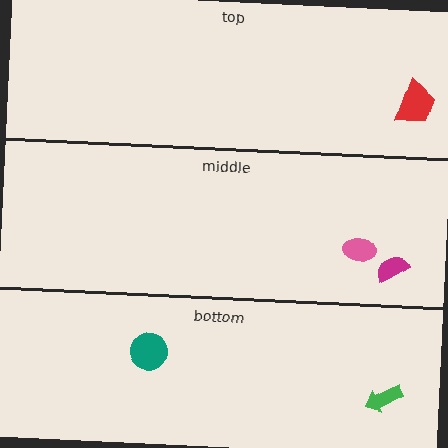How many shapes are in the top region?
1.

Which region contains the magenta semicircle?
The middle region.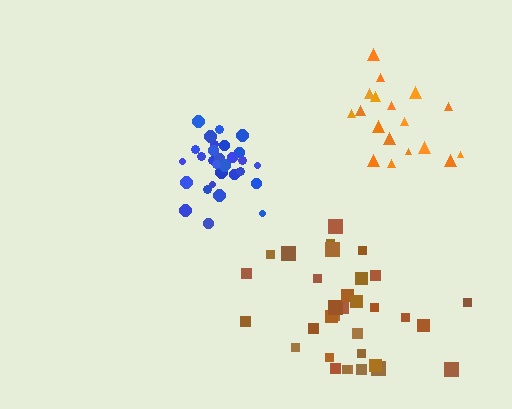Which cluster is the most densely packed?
Blue.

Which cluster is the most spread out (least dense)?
Brown.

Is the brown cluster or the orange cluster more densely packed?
Orange.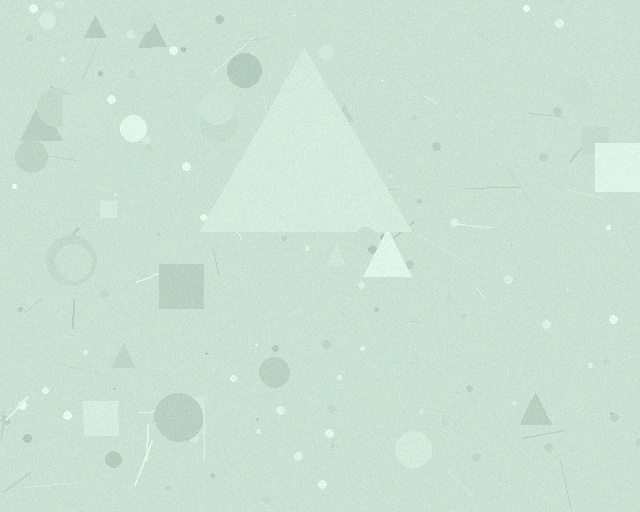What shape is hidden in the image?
A triangle is hidden in the image.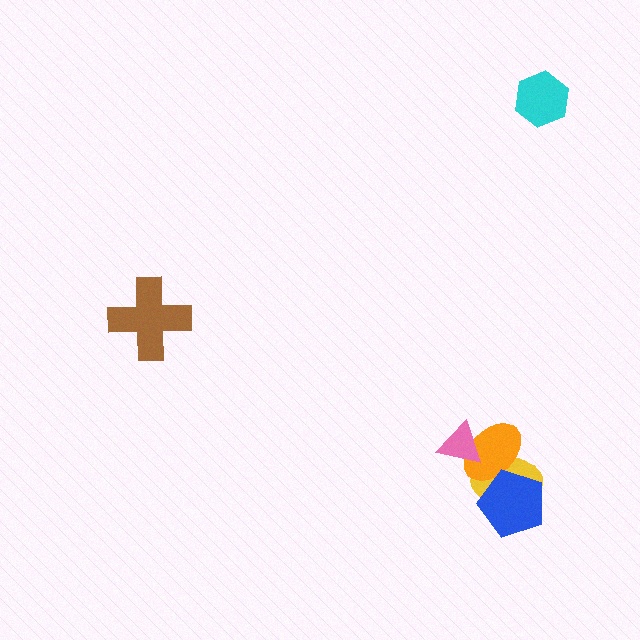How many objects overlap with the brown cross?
0 objects overlap with the brown cross.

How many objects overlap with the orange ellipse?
3 objects overlap with the orange ellipse.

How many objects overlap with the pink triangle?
1 object overlaps with the pink triangle.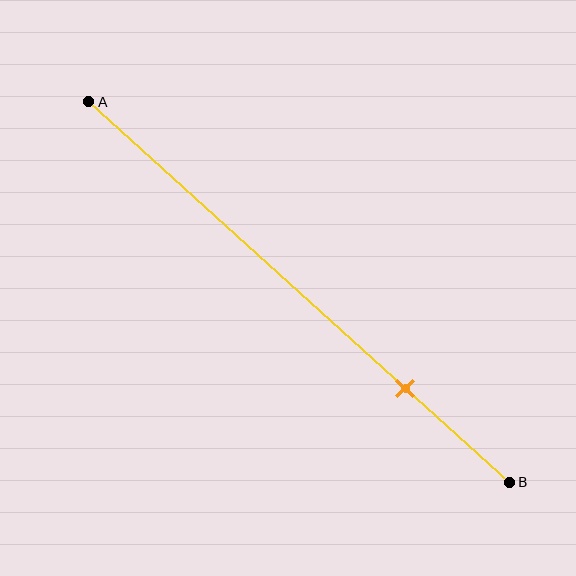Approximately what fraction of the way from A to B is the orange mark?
The orange mark is approximately 75% of the way from A to B.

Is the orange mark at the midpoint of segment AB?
No, the mark is at about 75% from A, not at the 50% midpoint.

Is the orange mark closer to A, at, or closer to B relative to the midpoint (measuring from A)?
The orange mark is closer to point B than the midpoint of segment AB.